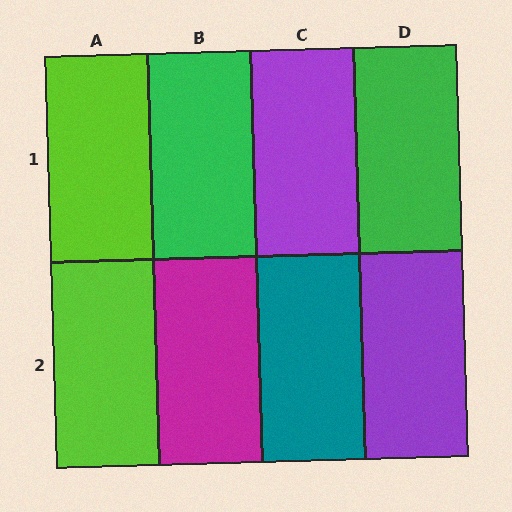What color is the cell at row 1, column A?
Lime.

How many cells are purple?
2 cells are purple.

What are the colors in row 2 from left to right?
Lime, magenta, teal, purple.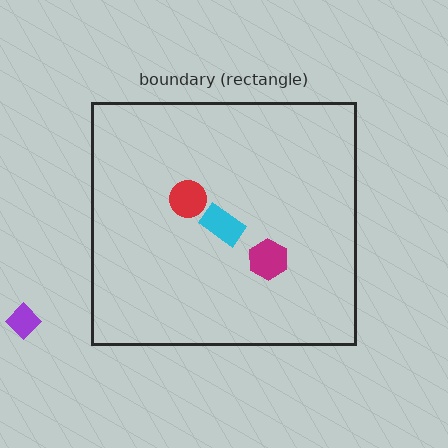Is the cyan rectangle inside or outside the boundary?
Inside.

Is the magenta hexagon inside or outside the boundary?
Inside.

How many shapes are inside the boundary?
3 inside, 1 outside.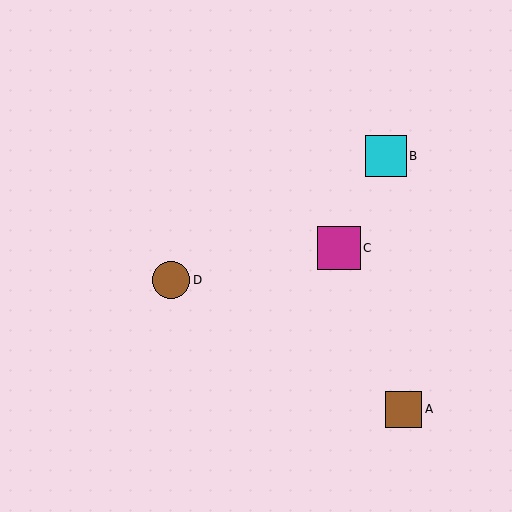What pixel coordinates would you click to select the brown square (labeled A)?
Click at (404, 409) to select the brown square A.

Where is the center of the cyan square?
The center of the cyan square is at (386, 156).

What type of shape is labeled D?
Shape D is a brown circle.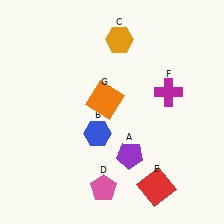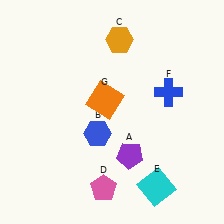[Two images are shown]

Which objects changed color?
E changed from red to cyan. F changed from magenta to blue.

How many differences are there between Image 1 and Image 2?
There are 2 differences between the two images.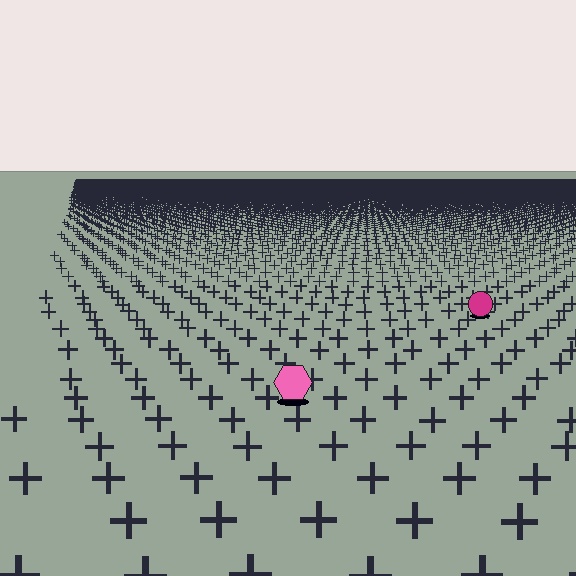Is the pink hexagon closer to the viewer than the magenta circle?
Yes. The pink hexagon is closer — you can tell from the texture gradient: the ground texture is coarser near it.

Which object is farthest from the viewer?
The magenta circle is farthest from the viewer. It appears smaller and the ground texture around it is denser.